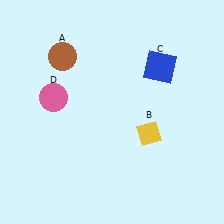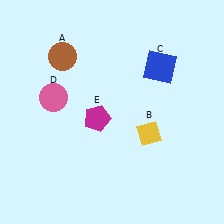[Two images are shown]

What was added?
A magenta pentagon (E) was added in Image 2.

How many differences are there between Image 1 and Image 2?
There is 1 difference between the two images.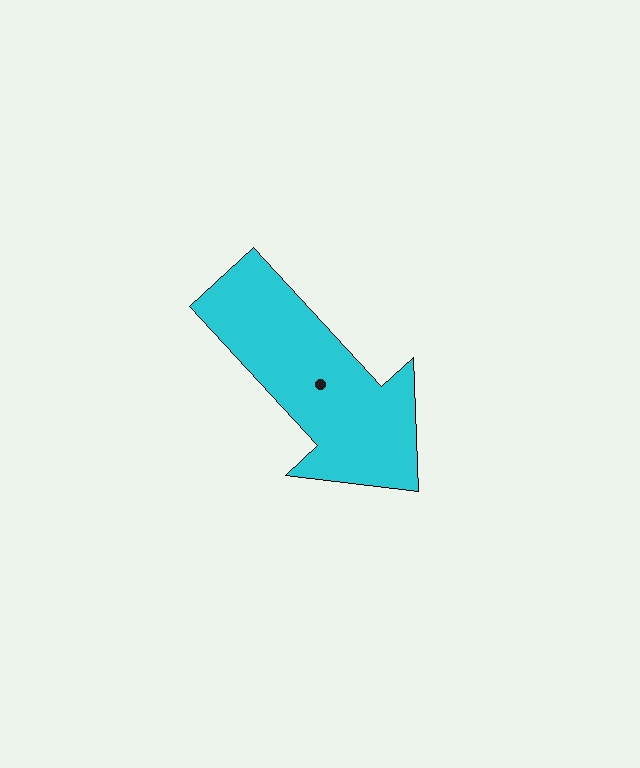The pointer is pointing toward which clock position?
Roughly 5 o'clock.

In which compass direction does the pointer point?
Southeast.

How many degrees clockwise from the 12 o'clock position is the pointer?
Approximately 137 degrees.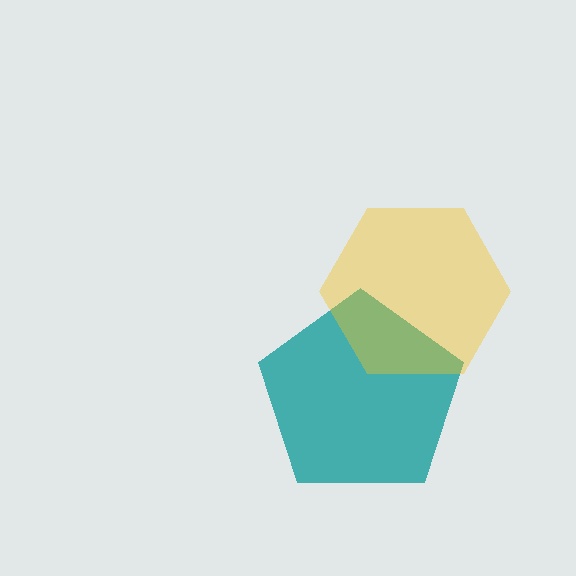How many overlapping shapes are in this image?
There are 2 overlapping shapes in the image.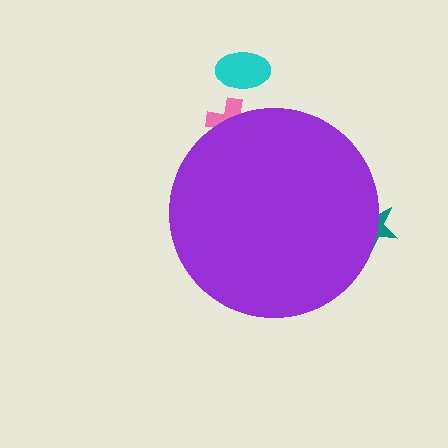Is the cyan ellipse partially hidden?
No, the cyan ellipse is fully visible.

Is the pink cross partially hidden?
Yes, the pink cross is partially hidden behind the purple circle.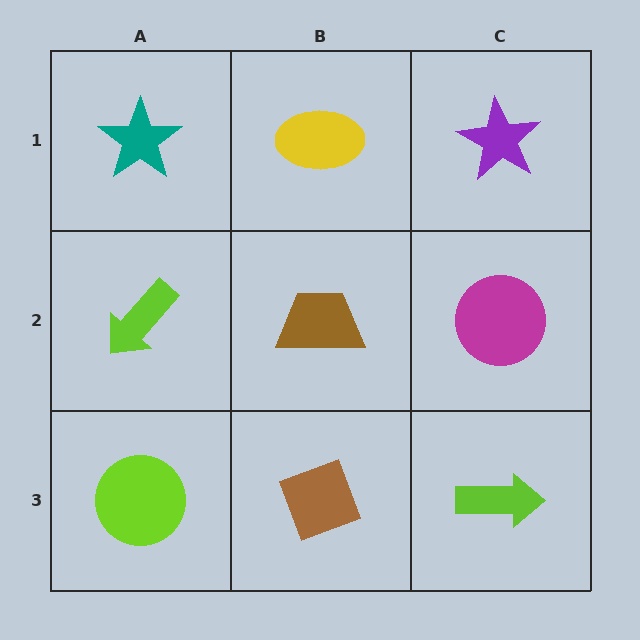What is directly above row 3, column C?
A magenta circle.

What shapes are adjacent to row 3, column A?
A lime arrow (row 2, column A), a brown diamond (row 3, column B).